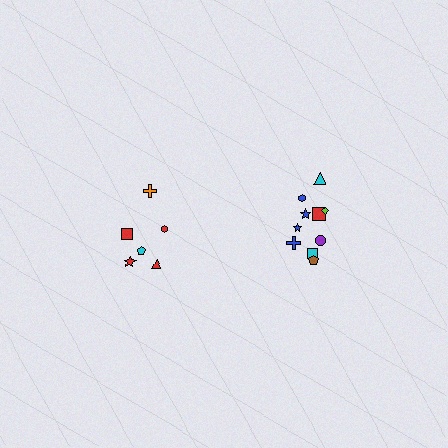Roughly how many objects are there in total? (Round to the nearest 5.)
Roughly 15 objects in total.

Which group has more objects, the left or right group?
The right group.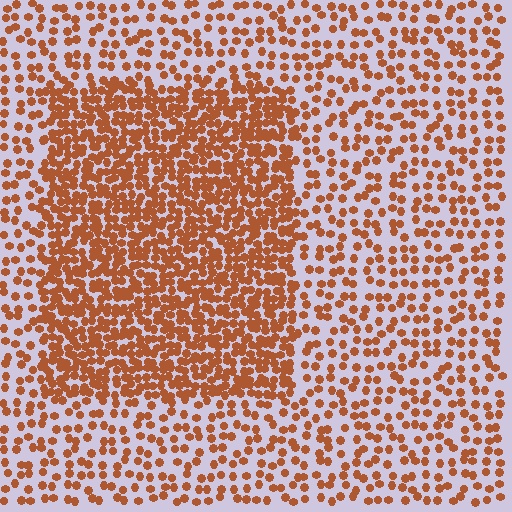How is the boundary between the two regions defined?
The boundary is defined by a change in element density (approximately 2.3x ratio). All elements are the same color, size, and shape.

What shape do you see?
I see a rectangle.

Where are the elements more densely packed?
The elements are more densely packed inside the rectangle boundary.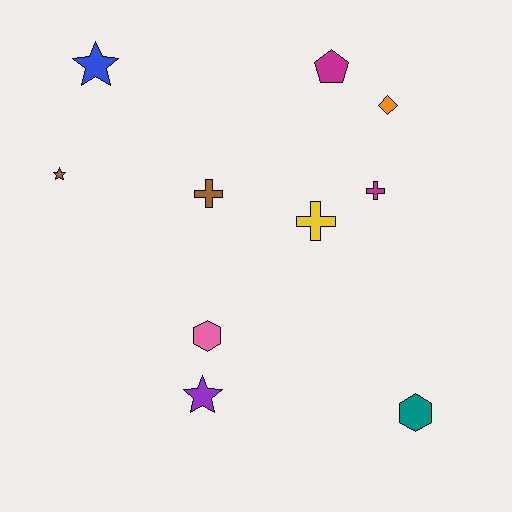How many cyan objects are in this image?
There are no cyan objects.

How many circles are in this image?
There are no circles.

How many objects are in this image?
There are 10 objects.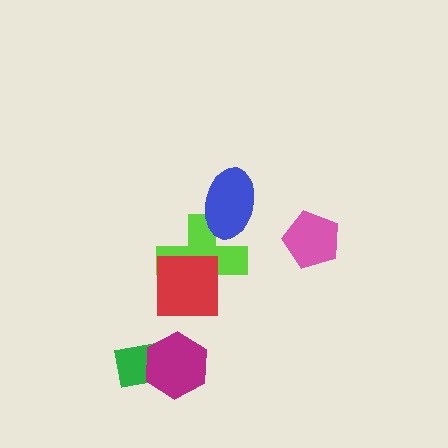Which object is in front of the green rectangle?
The magenta hexagon is in front of the green rectangle.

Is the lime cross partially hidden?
Yes, it is partially covered by another shape.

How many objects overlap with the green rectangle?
1 object overlaps with the green rectangle.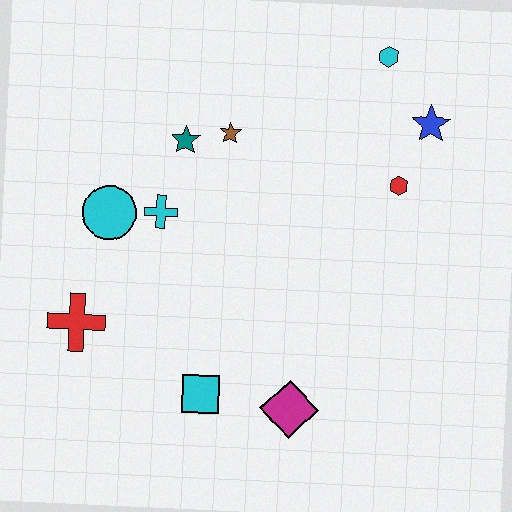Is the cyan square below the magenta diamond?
No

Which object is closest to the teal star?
The brown star is closest to the teal star.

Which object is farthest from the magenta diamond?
The cyan hexagon is farthest from the magenta diamond.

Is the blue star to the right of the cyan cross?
Yes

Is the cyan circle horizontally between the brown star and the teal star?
No